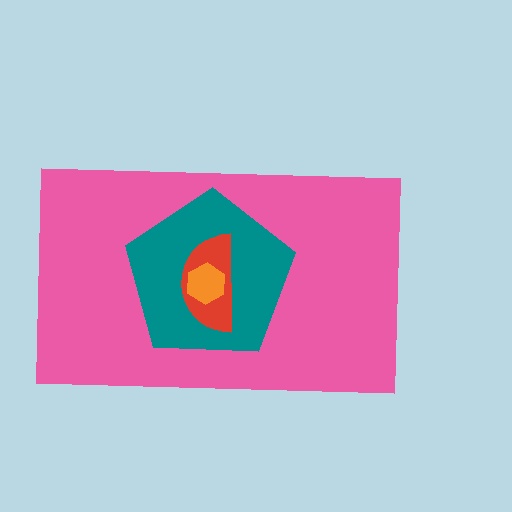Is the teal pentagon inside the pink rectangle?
Yes.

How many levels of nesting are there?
4.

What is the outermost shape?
The pink rectangle.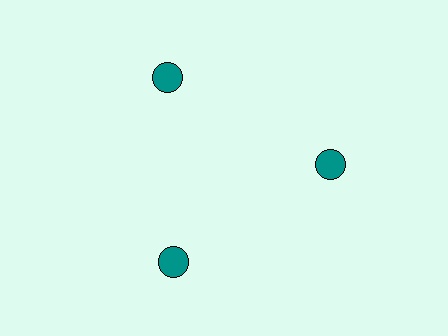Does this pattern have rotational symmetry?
Yes, this pattern has 3-fold rotational symmetry. It looks the same after rotating 120 degrees around the center.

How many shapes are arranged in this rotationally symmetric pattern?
There are 3 shapes, arranged in 3 groups of 1.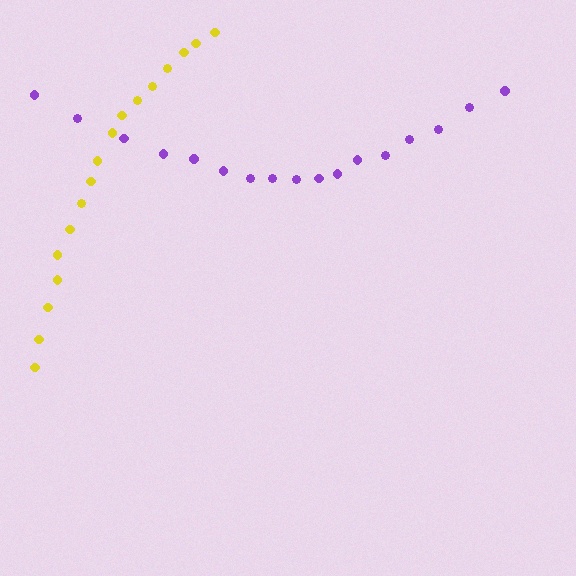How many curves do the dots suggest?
There are 2 distinct paths.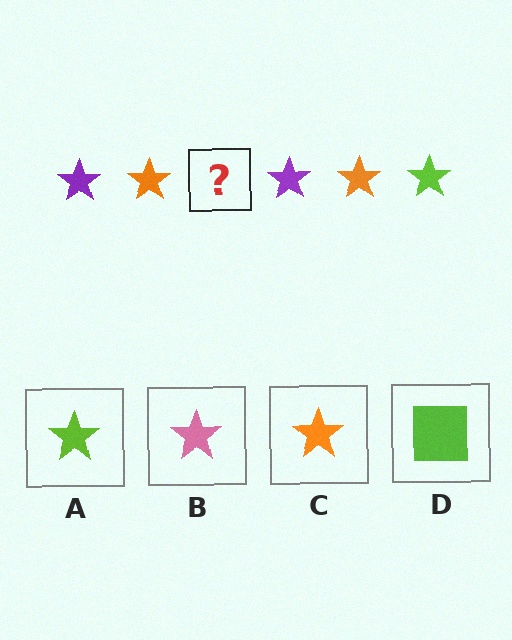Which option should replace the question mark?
Option A.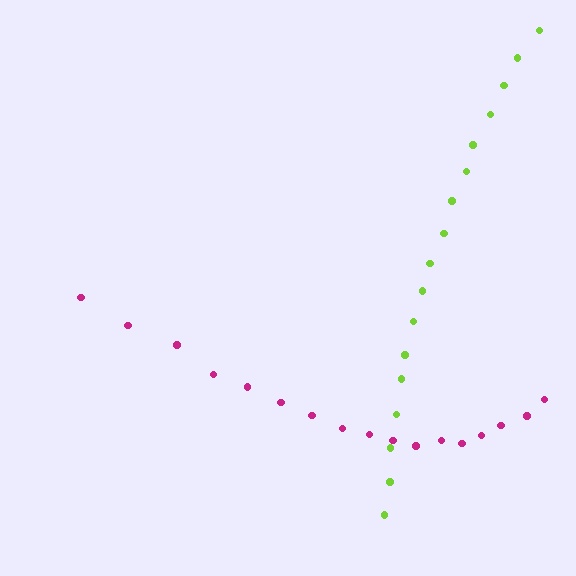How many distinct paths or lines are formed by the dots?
There are 2 distinct paths.